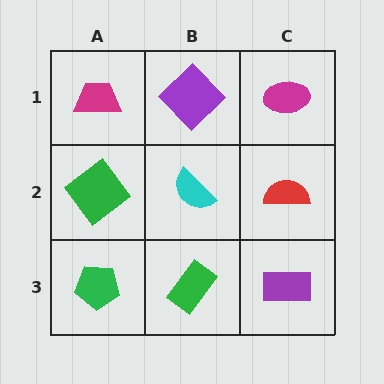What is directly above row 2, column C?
A magenta ellipse.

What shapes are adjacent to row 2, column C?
A magenta ellipse (row 1, column C), a purple rectangle (row 3, column C), a cyan semicircle (row 2, column B).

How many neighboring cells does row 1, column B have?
3.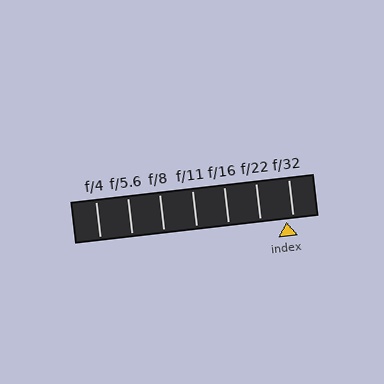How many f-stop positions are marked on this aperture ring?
There are 7 f-stop positions marked.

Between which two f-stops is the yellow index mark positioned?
The index mark is between f/22 and f/32.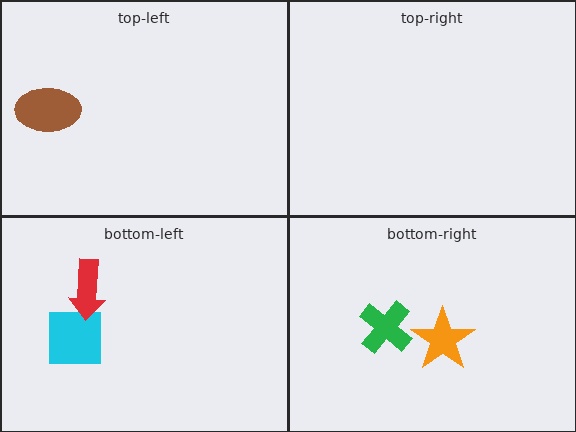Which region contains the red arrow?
The bottom-left region.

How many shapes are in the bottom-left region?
2.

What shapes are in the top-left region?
The brown ellipse.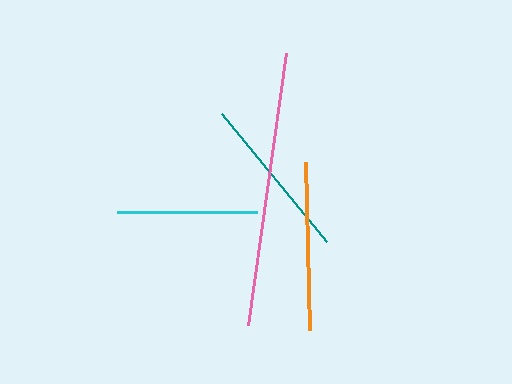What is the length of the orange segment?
The orange segment is approximately 167 pixels long.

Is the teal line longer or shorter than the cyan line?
The teal line is longer than the cyan line.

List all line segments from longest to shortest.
From longest to shortest: pink, orange, teal, cyan.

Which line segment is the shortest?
The cyan line is the shortest at approximately 141 pixels.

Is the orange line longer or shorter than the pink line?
The pink line is longer than the orange line.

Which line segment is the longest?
The pink line is the longest at approximately 274 pixels.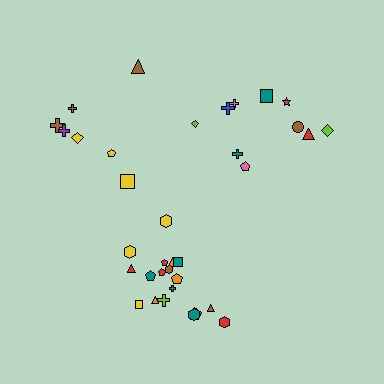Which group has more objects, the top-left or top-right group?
The top-right group.